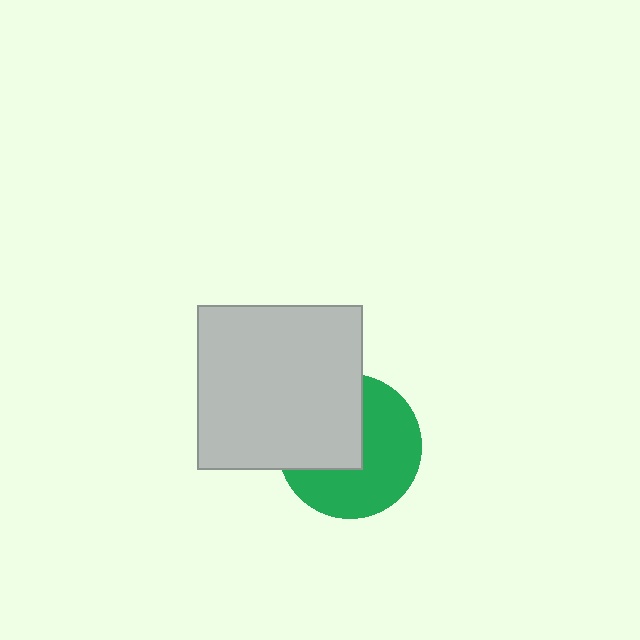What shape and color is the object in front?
The object in front is a light gray square.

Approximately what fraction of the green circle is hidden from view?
Roughly 43% of the green circle is hidden behind the light gray square.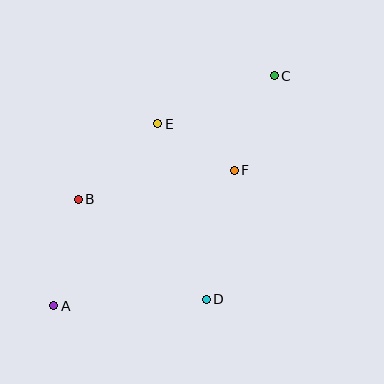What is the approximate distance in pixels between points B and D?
The distance between B and D is approximately 162 pixels.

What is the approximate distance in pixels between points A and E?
The distance between A and E is approximately 210 pixels.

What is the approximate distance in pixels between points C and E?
The distance between C and E is approximately 126 pixels.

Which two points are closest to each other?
Points E and F are closest to each other.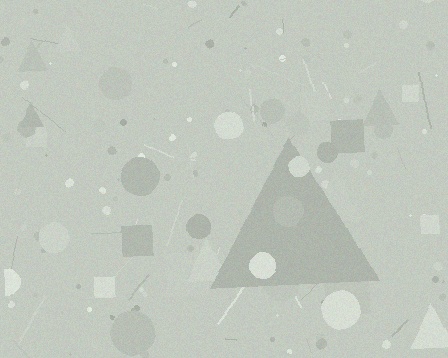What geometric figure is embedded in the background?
A triangle is embedded in the background.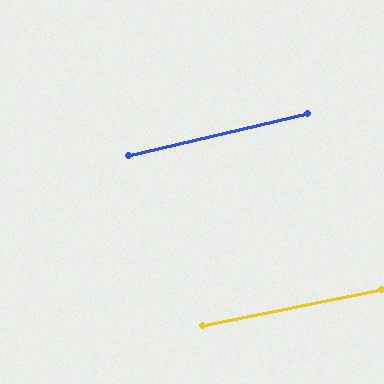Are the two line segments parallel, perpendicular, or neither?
Parallel — their directions differ by only 1.9°.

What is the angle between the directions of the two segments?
Approximately 2 degrees.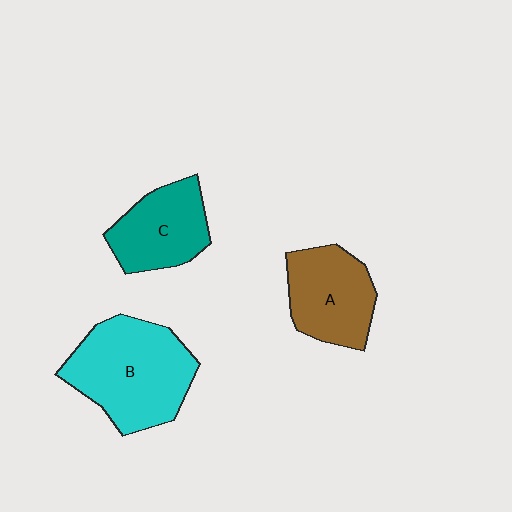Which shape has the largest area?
Shape B (cyan).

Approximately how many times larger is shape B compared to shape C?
Approximately 1.6 times.